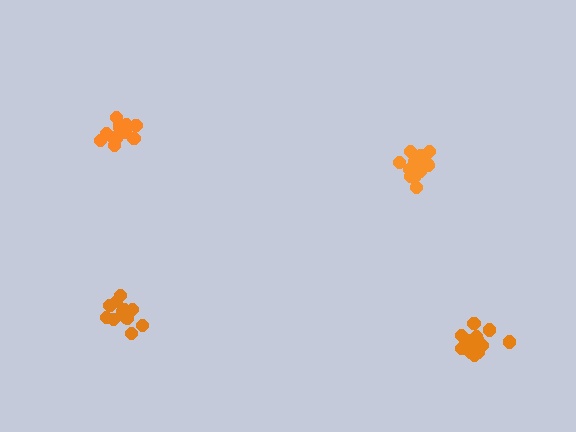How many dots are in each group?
Group 1: 13 dots, Group 2: 15 dots, Group 3: 15 dots, Group 4: 15 dots (58 total).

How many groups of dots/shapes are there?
There are 4 groups.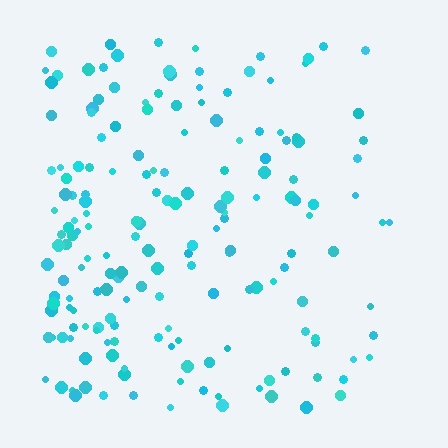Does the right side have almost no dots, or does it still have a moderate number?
Still a moderate number, just noticeably fewer than the left.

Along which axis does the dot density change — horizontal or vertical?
Horizontal.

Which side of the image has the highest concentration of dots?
The left.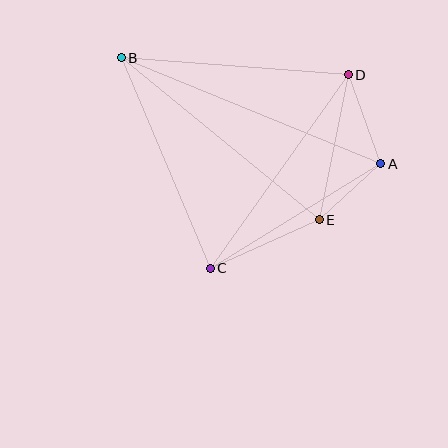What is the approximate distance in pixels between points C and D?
The distance between C and D is approximately 238 pixels.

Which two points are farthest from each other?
Points A and B are farthest from each other.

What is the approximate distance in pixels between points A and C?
The distance between A and C is approximately 200 pixels.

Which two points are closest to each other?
Points A and E are closest to each other.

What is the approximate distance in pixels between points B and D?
The distance between B and D is approximately 228 pixels.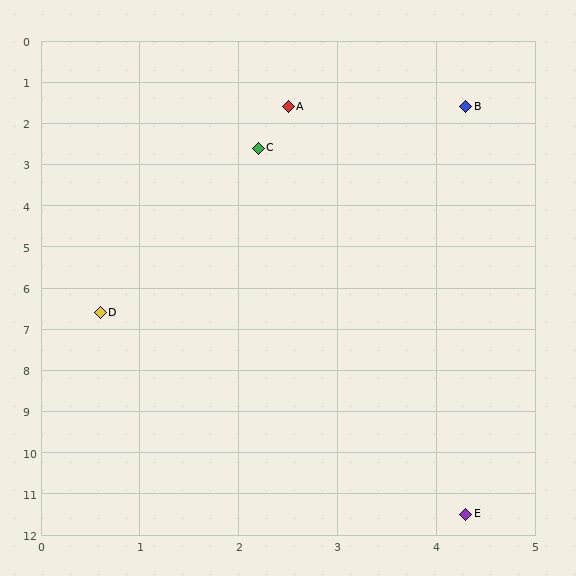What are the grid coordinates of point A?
Point A is at approximately (2.5, 1.6).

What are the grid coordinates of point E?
Point E is at approximately (4.3, 11.5).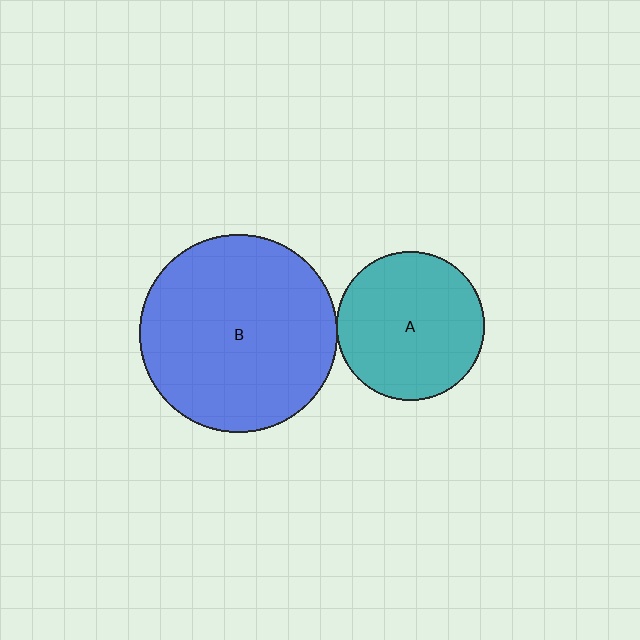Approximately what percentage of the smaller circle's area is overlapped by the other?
Approximately 5%.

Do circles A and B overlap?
Yes.